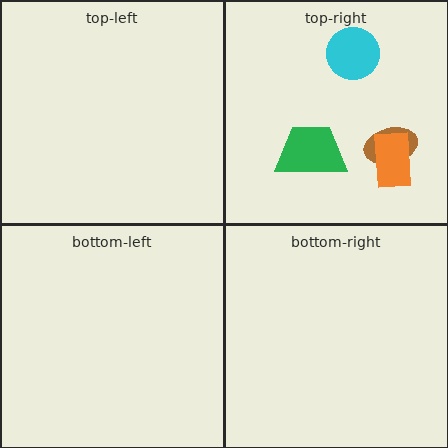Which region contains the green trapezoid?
The top-right region.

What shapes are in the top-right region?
The green trapezoid, the brown ellipse, the orange rectangle, the cyan circle.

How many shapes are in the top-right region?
4.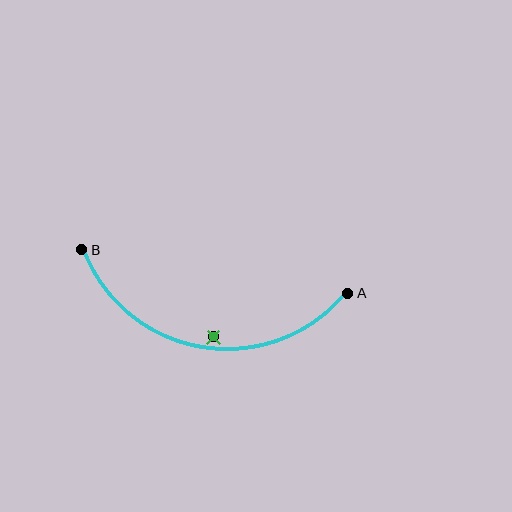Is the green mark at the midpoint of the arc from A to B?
No — the green mark does not lie on the arc at all. It sits slightly inside the curve.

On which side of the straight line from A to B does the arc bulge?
The arc bulges below the straight line connecting A and B.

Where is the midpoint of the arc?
The arc midpoint is the point on the curve farthest from the straight line joining A and B. It sits below that line.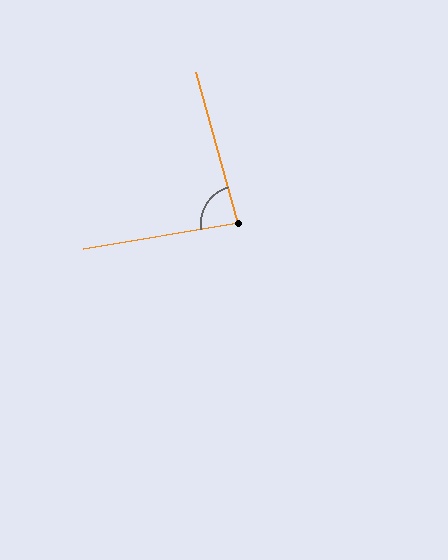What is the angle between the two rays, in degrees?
Approximately 84 degrees.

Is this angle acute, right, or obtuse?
It is acute.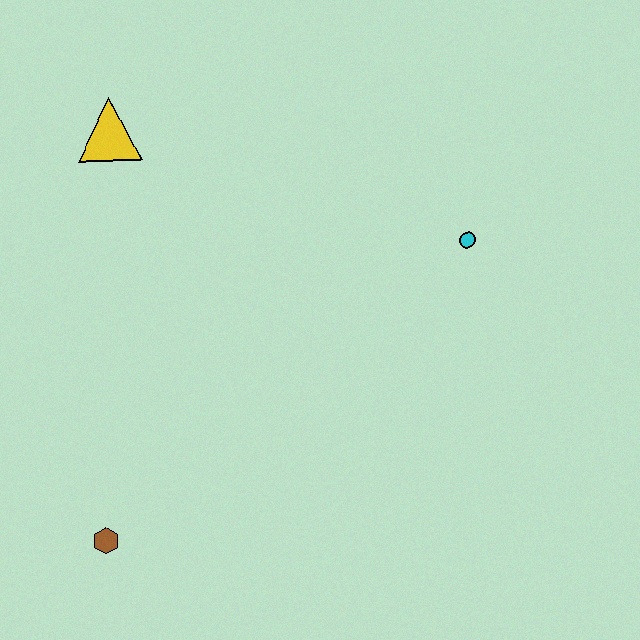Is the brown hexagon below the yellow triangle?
Yes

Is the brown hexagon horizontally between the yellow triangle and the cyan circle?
No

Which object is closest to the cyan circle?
The yellow triangle is closest to the cyan circle.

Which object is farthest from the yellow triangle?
The brown hexagon is farthest from the yellow triangle.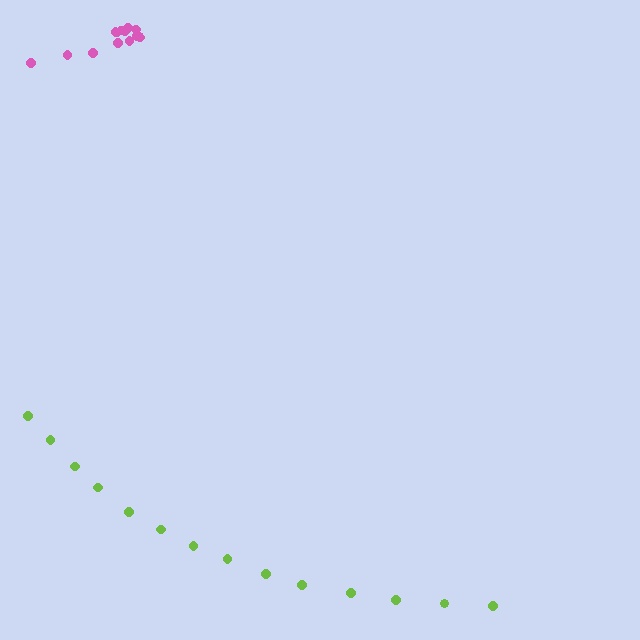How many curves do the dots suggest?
There are 2 distinct paths.